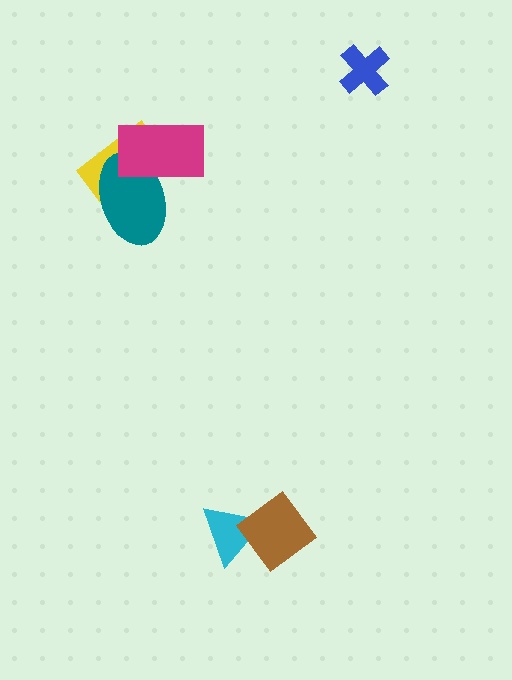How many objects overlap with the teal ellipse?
2 objects overlap with the teal ellipse.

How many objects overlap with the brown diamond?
1 object overlaps with the brown diamond.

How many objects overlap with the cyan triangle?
1 object overlaps with the cyan triangle.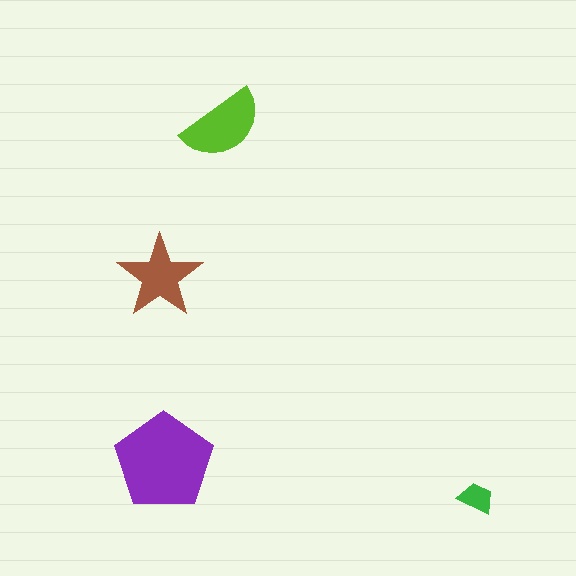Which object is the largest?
The purple pentagon.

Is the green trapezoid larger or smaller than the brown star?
Smaller.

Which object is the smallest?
The green trapezoid.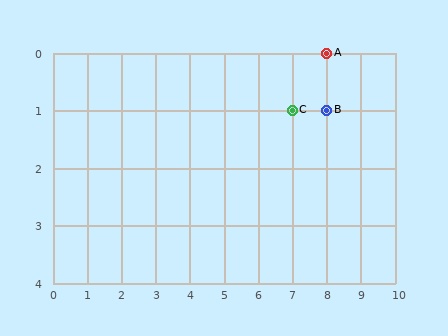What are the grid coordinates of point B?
Point B is at grid coordinates (8, 1).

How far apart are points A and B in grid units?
Points A and B are 1 row apart.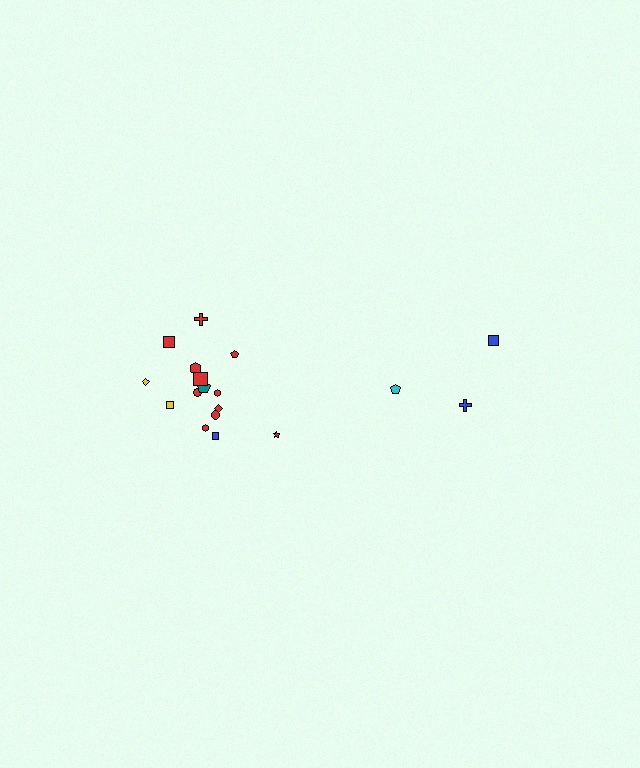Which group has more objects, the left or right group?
The left group.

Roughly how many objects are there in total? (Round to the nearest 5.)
Roughly 20 objects in total.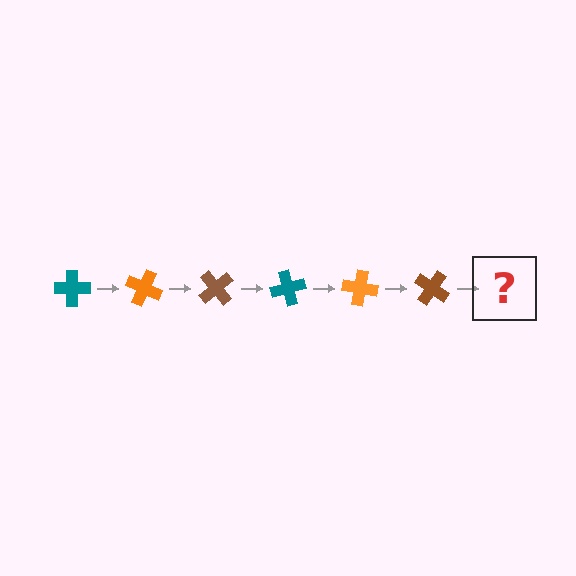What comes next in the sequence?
The next element should be a teal cross, rotated 150 degrees from the start.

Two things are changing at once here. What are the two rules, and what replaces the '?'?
The two rules are that it rotates 25 degrees each step and the color cycles through teal, orange, and brown. The '?' should be a teal cross, rotated 150 degrees from the start.